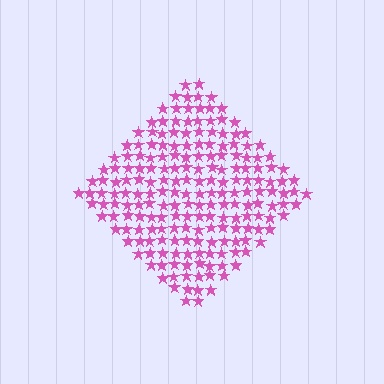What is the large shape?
The large shape is a diamond.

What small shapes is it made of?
It is made of small stars.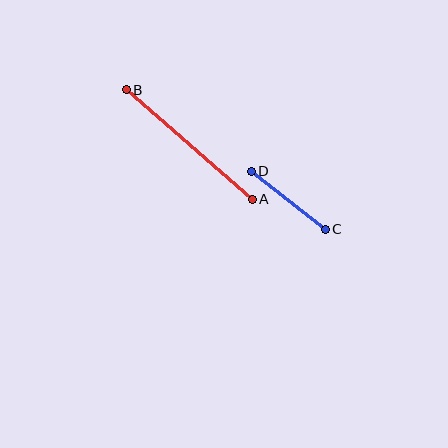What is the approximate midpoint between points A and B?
The midpoint is at approximately (189, 144) pixels.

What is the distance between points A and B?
The distance is approximately 167 pixels.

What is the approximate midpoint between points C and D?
The midpoint is at approximately (288, 200) pixels.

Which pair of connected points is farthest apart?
Points A and B are farthest apart.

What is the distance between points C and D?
The distance is approximately 94 pixels.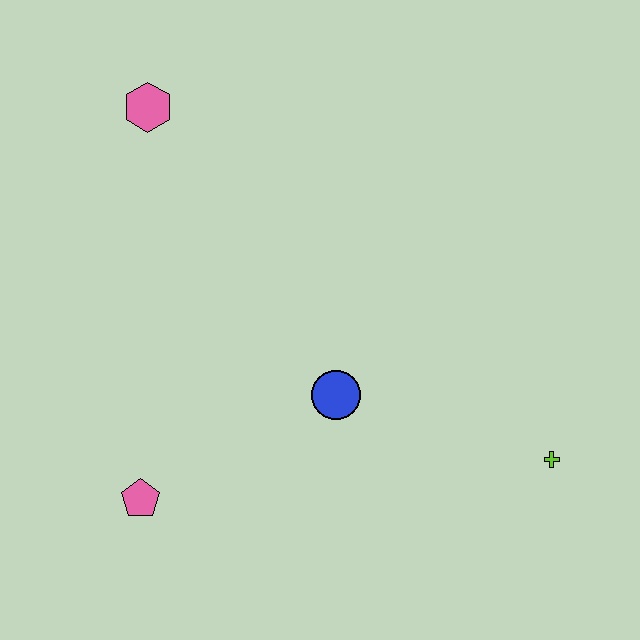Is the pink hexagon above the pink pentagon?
Yes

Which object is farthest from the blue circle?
The pink hexagon is farthest from the blue circle.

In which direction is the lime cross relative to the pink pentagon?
The lime cross is to the right of the pink pentagon.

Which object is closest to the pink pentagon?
The blue circle is closest to the pink pentagon.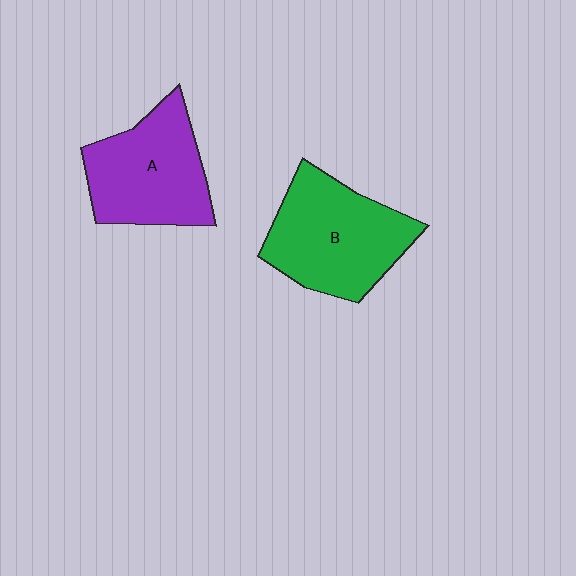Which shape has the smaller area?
Shape A (purple).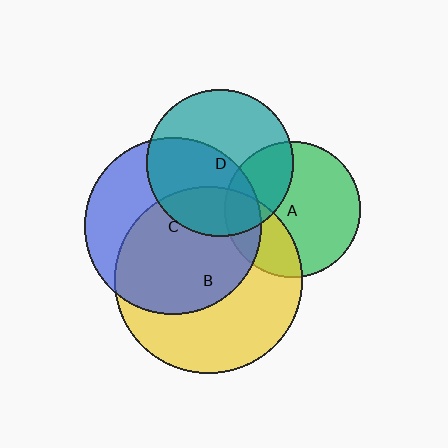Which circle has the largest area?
Circle B (yellow).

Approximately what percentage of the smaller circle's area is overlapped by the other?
Approximately 30%.